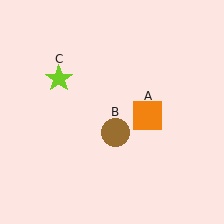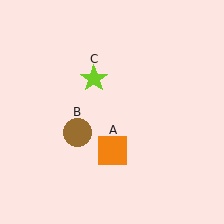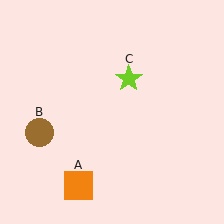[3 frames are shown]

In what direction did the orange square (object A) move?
The orange square (object A) moved down and to the left.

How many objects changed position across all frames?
3 objects changed position: orange square (object A), brown circle (object B), lime star (object C).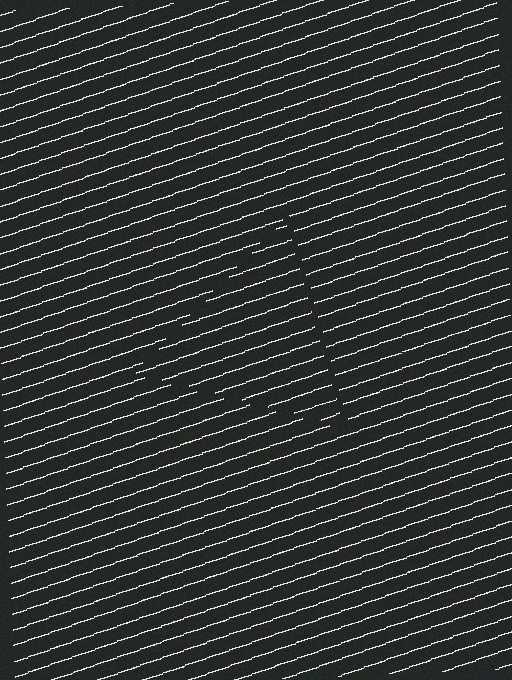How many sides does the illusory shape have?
3 sides — the line-ends trace a triangle.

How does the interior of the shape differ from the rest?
The interior of the shape contains the same grating, shifted by half a period — the contour is defined by the phase discontinuity where line-ends from the inner and outer gratings abut.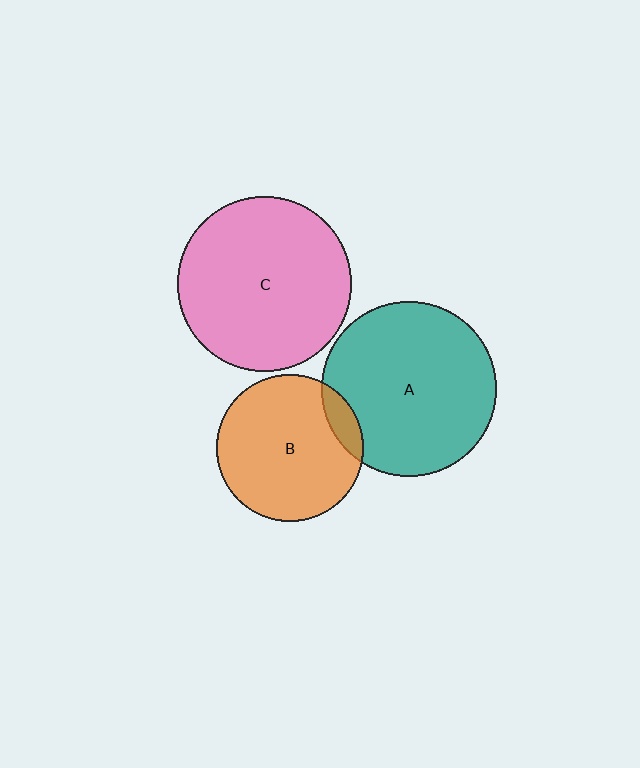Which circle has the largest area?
Circle A (teal).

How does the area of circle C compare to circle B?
Approximately 1.4 times.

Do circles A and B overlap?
Yes.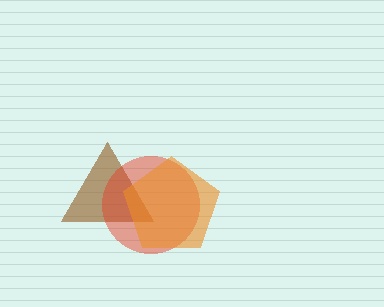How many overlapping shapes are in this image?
There are 3 overlapping shapes in the image.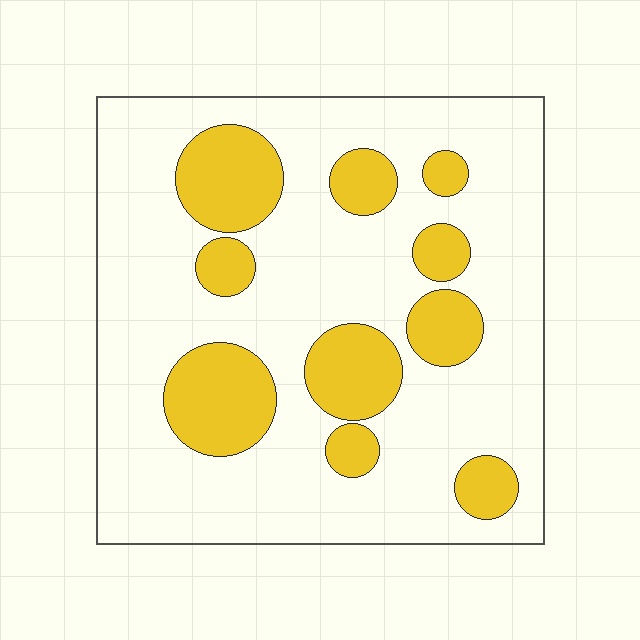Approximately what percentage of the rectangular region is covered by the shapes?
Approximately 25%.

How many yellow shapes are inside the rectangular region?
10.